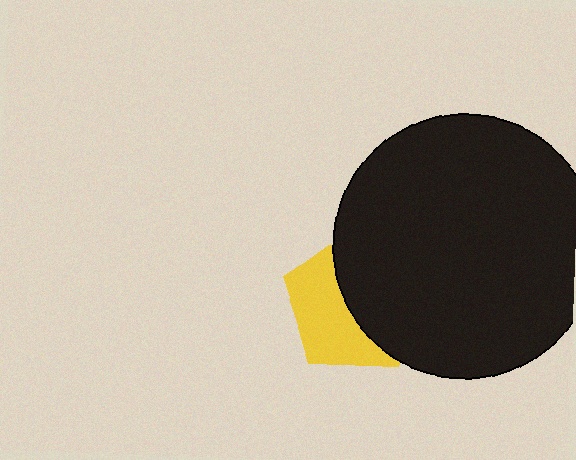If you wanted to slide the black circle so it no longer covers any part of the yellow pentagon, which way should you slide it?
Slide it right — that is the most direct way to separate the two shapes.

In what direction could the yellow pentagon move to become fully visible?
The yellow pentagon could move left. That would shift it out from behind the black circle entirely.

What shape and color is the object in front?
The object in front is a black circle.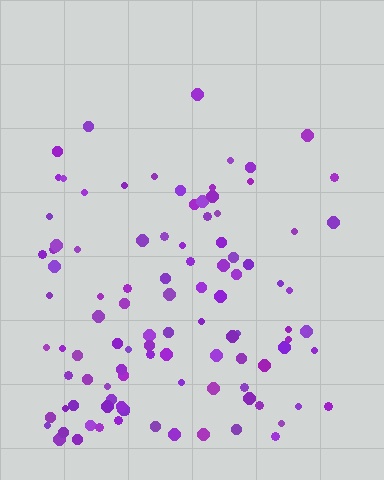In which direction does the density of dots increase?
From top to bottom, with the bottom side densest.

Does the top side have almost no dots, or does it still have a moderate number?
Still a moderate number, just noticeably fewer than the bottom.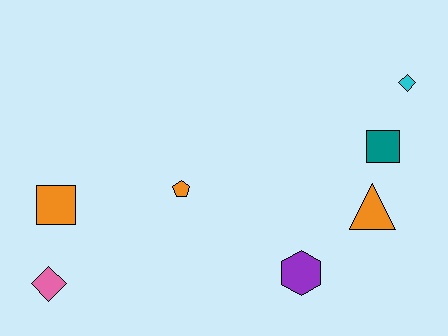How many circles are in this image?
There are no circles.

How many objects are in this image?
There are 7 objects.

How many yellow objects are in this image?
There are no yellow objects.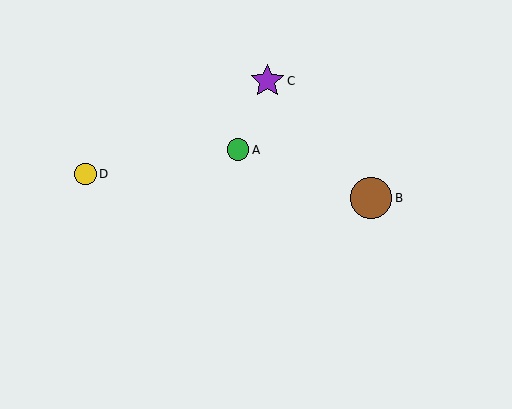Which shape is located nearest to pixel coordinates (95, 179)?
The yellow circle (labeled D) at (85, 174) is nearest to that location.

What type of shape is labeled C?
Shape C is a purple star.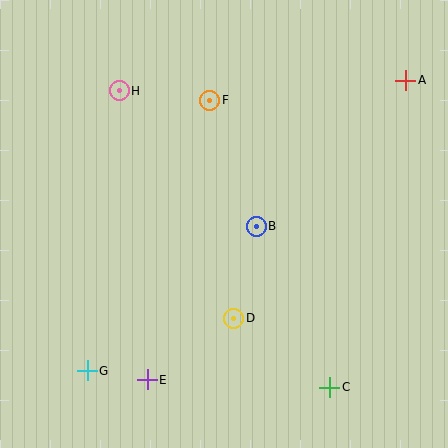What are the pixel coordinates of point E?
Point E is at (147, 380).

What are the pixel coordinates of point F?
Point F is at (210, 100).